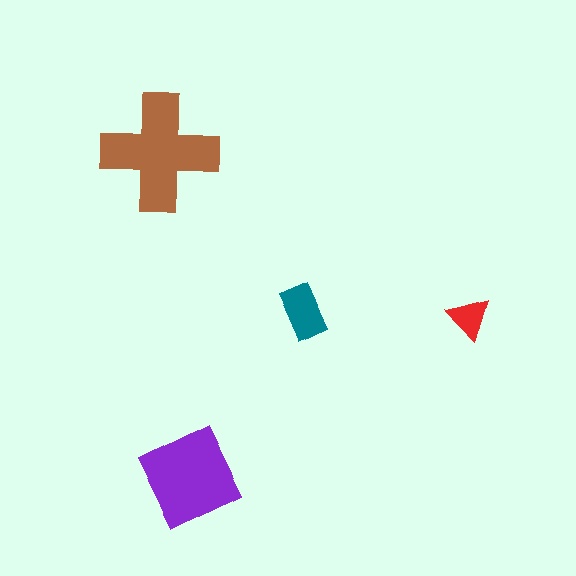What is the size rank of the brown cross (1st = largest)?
1st.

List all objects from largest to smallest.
The brown cross, the purple square, the teal rectangle, the red triangle.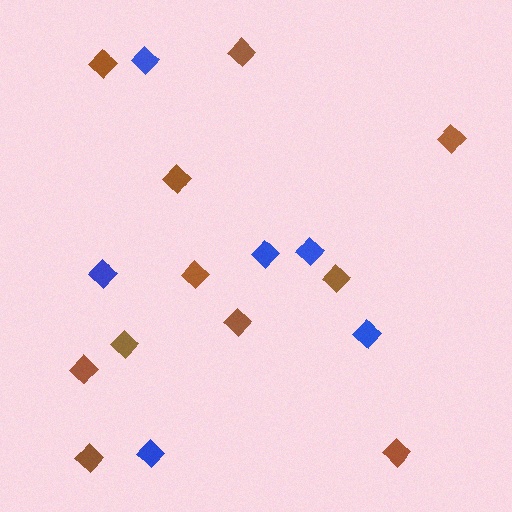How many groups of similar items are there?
There are 2 groups: one group of brown diamonds (11) and one group of blue diamonds (6).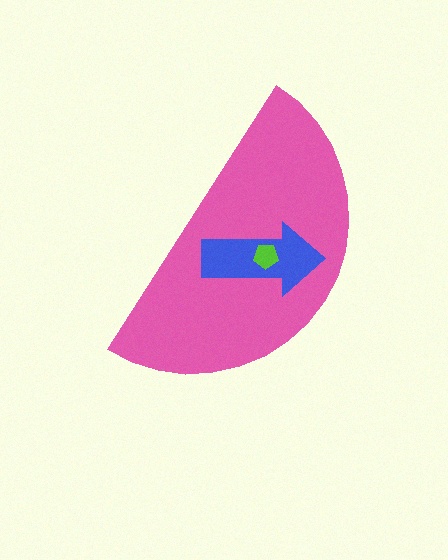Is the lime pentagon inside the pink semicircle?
Yes.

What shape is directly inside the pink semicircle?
The blue arrow.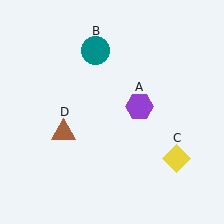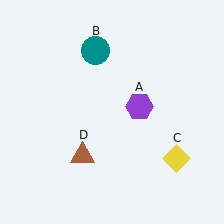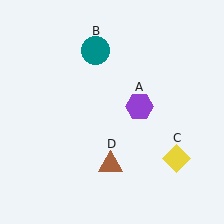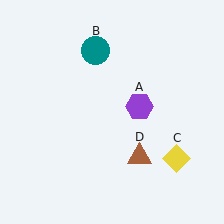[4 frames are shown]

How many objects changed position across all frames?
1 object changed position: brown triangle (object D).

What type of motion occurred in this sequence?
The brown triangle (object D) rotated counterclockwise around the center of the scene.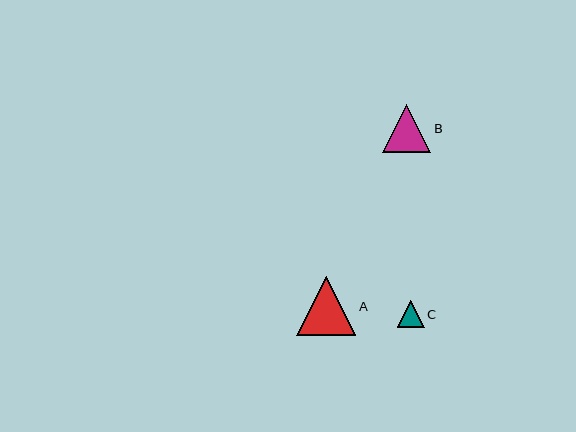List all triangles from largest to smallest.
From largest to smallest: A, B, C.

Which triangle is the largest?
Triangle A is the largest with a size of approximately 59 pixels.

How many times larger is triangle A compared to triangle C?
Triangle A is approximately 2.2 times the size of triangle C.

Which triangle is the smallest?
Triangle C is the smallest with a size of approximately 27 pixels.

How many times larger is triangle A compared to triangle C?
Triangle A is approximately 2.2 times the size of triangle C.